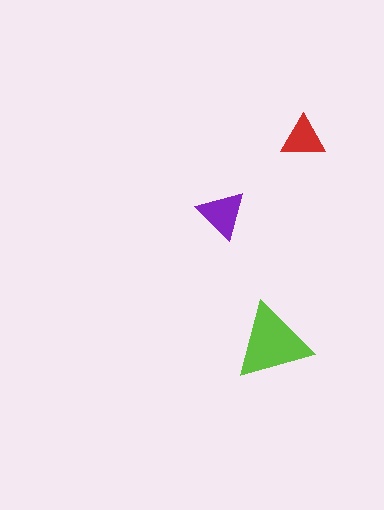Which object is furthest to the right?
The red triangle is rightmost.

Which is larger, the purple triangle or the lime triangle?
The lime one.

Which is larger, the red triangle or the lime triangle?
The lime one.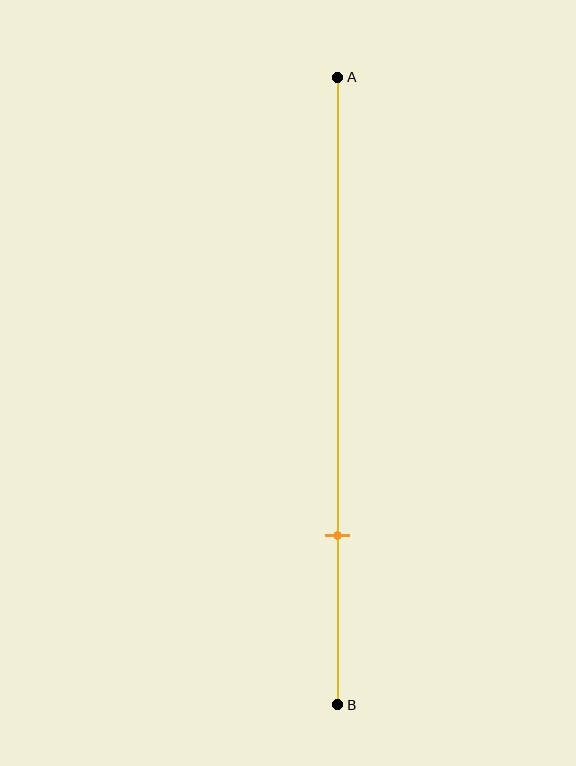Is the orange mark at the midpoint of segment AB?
No, the mark is at about 75% from A, not at the 50% midpoint.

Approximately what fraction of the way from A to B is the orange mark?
The orange mark is approximately 75% of the way from A to B.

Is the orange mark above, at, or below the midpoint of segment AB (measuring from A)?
The orange mark is below the midpoint of segment AB.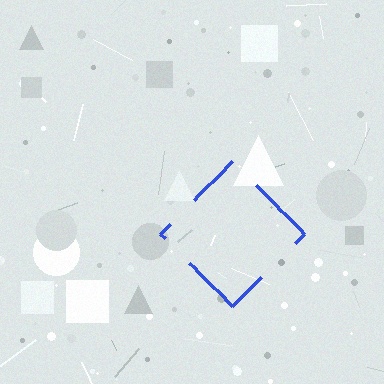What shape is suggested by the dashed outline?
The dashed outline suggests a diamond.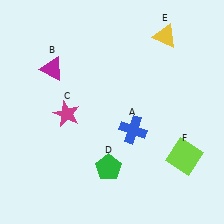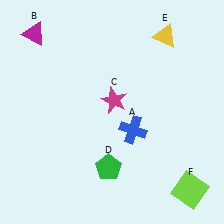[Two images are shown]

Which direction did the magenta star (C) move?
The magenta star (C) moved right.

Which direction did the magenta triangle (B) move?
The magenta triangle (B) moved up.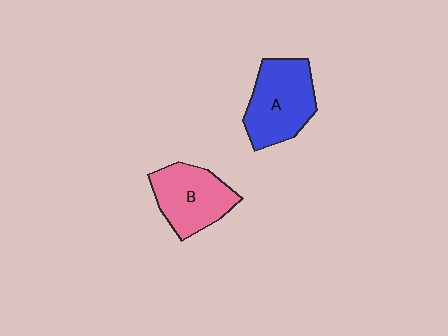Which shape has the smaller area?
Shape B (pink).